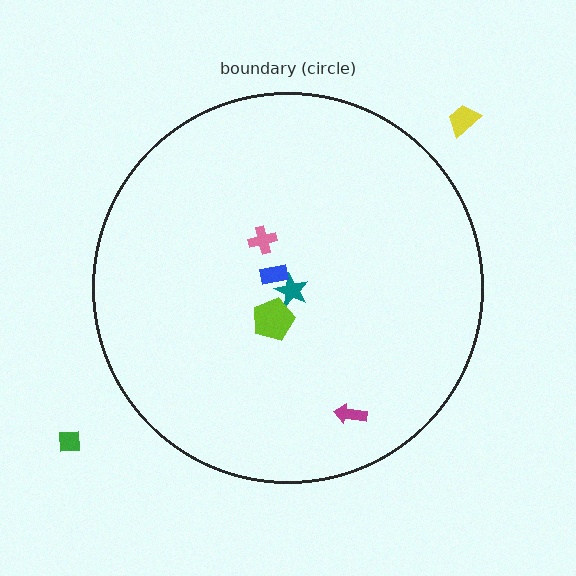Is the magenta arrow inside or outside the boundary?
Inside.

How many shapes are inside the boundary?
5 inside, 2 outside.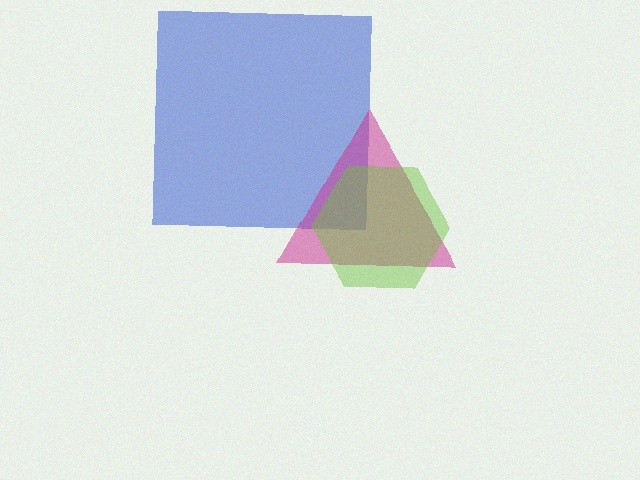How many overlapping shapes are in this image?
There are 3 overlapping shapes in the image.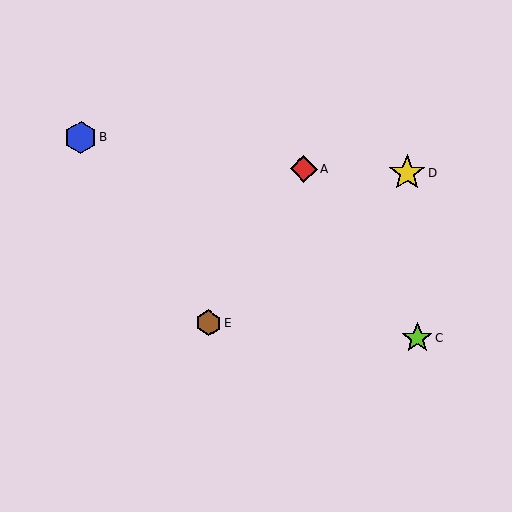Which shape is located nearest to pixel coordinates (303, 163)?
The red diamond (labeled A) at (304, 169) is nearest to that location.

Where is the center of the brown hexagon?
The center of the brown hexagon is at (209, 323).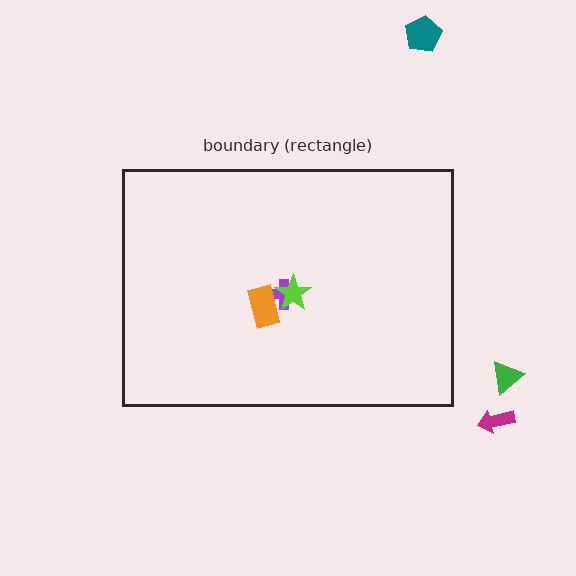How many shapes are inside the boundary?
3 inside, 3 outside.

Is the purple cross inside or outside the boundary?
Inside.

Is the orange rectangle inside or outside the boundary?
Inside.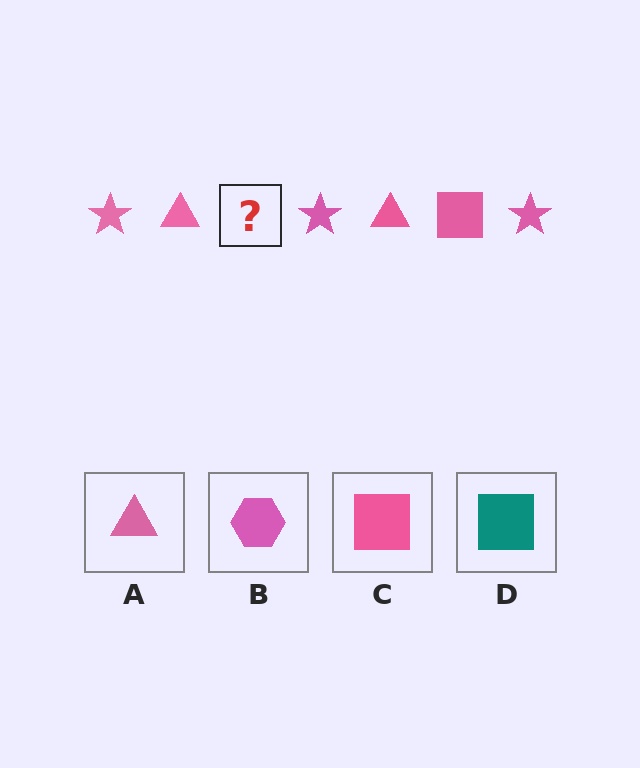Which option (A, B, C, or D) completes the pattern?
C.